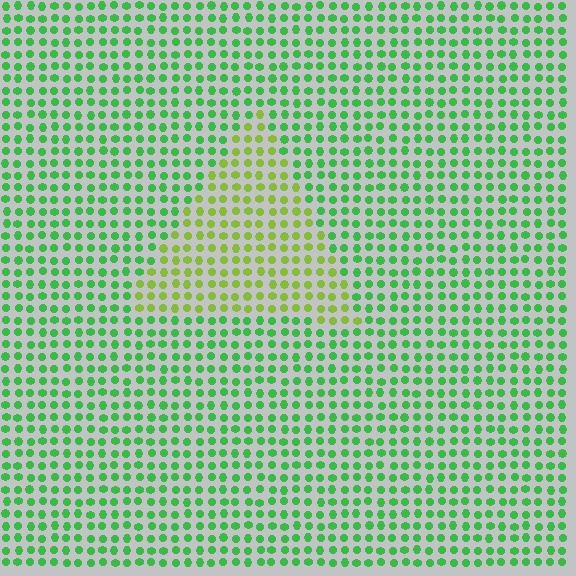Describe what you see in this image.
The image is filled with small green elements in a uniform arrangement. A triangle-shaped region is visible where the elements are tinted to a slightly different hue, forming a subtle color boundary.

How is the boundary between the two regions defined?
The boundary is defined purely by a slight shift in hue (about 41 degrees). Spacing, size, and orientation are identical on both sides.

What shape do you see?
I see a triangle.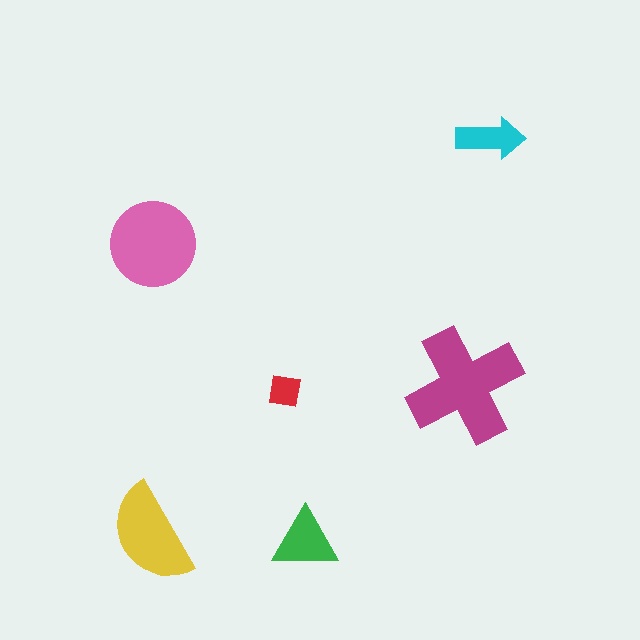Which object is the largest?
The magenta cross.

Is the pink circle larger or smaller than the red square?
Larger.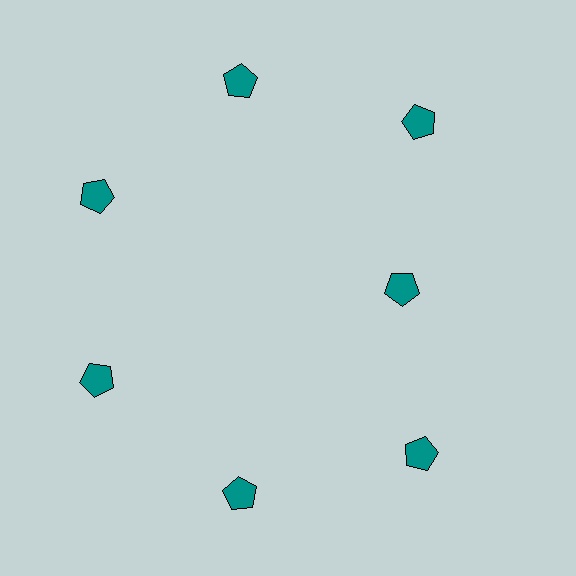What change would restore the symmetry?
The symmetry would be restored by moving it outward, back onto the ring so that all 7 pentagons sit at equal angles and equal distance from the center.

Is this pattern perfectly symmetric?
No. The 7 teal pentagons are arranged in a ring, but one element near the 3 o'clock position is pulled inward toward the center, breaking the 7-fold rotational symmetry.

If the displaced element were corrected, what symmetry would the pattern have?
It would have 7-fold rotational symmetry — the pattern would map onto itself every 51 degrees.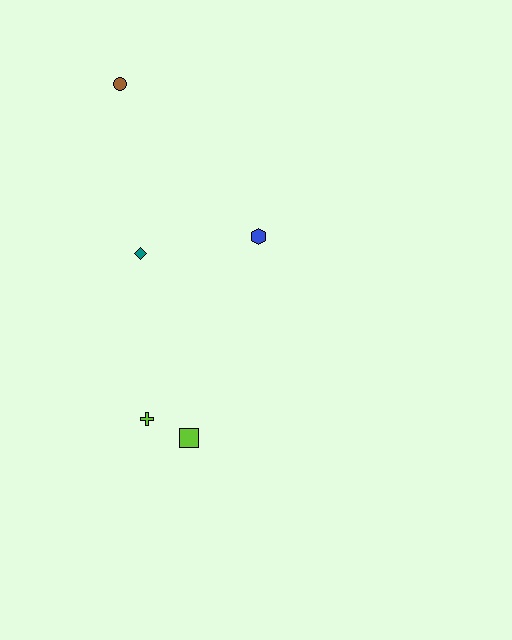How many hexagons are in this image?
There is 1 hexagon.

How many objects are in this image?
There are 5 objects.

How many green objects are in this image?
There are no green objects.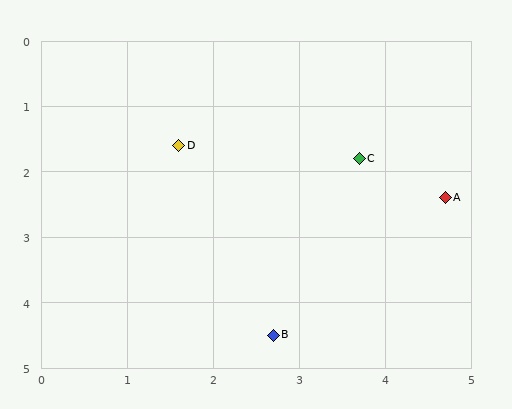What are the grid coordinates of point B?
Point B is at approximately (2.7, 4.5).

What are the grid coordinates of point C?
Point C is at approximately (3.7, 1.8).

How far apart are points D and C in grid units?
Points D and C are about 2.1 grid units apart.